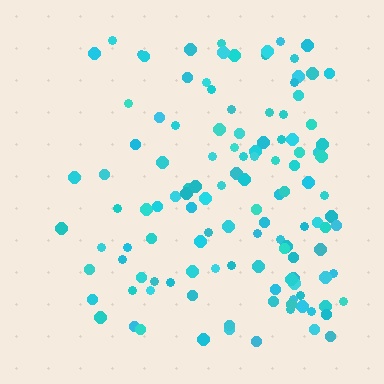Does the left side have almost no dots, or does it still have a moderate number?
Still a moderate number, just noticeably fewer than the right.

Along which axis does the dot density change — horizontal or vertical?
Horizontal.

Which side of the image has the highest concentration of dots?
The right.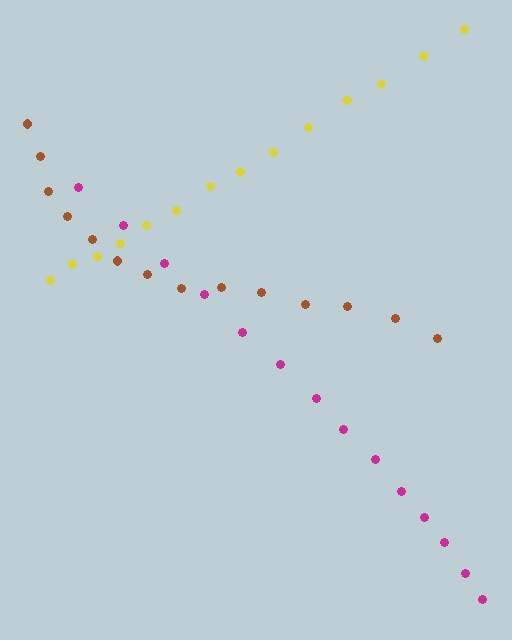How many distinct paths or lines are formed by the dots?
There are 3 distinct paths.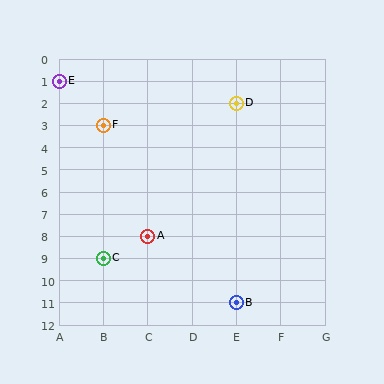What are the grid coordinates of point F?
Point F is at grid coordinates (B, 3).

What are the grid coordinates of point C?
Point C is at grid coordinates (B, 9).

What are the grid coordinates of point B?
Point B is at grid coordinates (E, 11).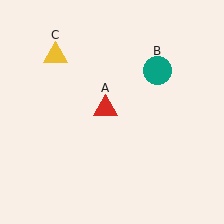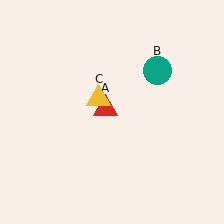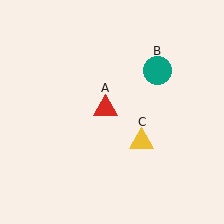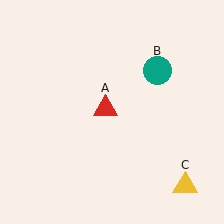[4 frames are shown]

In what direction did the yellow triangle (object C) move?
The yellow triangle (object C) moved down and to the right.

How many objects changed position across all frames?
1 object changed position: yellow triangle (object C).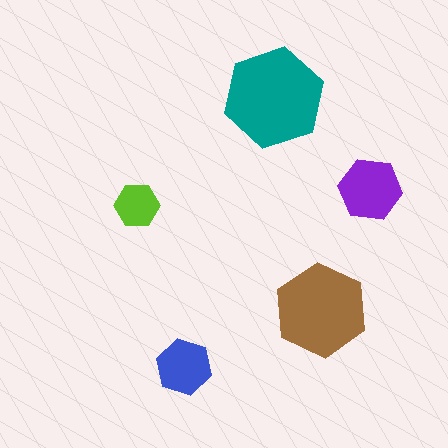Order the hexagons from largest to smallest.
the teal one, the brown one, the purple one, the blue one, the lime one.